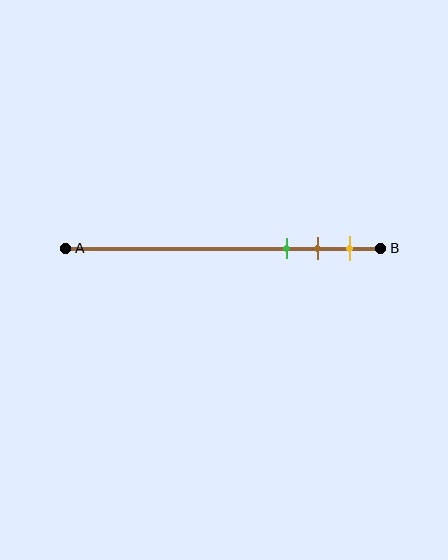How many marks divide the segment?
There are 3 marks dividing the segment.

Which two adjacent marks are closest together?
The brown and yellow marks are the closest adjacent pair.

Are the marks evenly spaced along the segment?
Yes, the marks are approximately evenly spaced.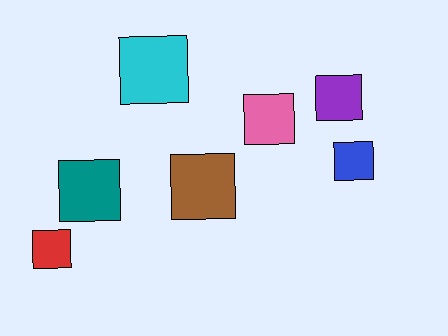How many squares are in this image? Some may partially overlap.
There are 7 squares.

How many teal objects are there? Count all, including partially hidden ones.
There is 1 teal object.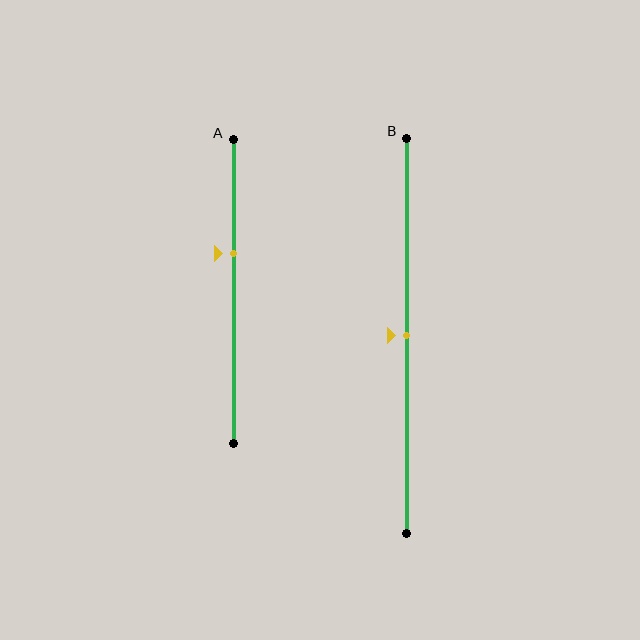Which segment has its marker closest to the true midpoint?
Segment B has its marker closest to the true midpoint.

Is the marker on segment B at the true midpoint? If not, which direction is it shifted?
Yes, the marker on segment B is at the true midpoint.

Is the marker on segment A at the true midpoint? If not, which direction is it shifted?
No, the marker on segment A is shifted upward by about 12% of the segment length.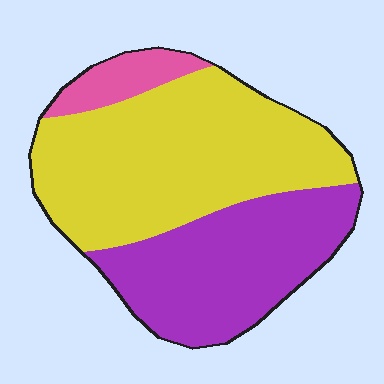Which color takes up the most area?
Yellow, at roughly 55%.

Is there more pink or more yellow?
Yellow.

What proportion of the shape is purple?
Purple takes up about three eighths (3/8) of the shape.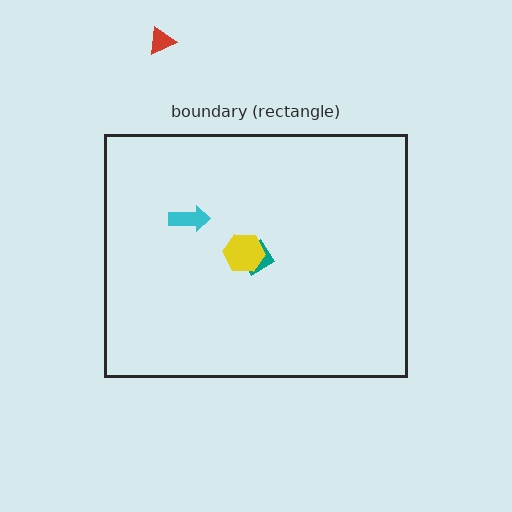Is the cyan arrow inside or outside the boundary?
Inside.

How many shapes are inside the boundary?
3 inside, 1 outside.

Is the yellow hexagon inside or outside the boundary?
Inside.